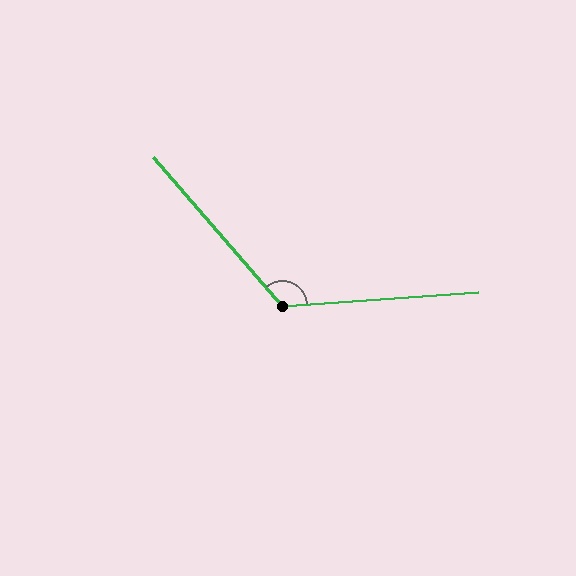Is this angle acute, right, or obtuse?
It is obtuse.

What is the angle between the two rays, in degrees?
Approximately 127 degrees.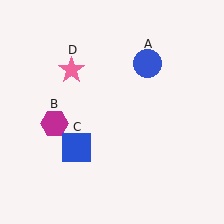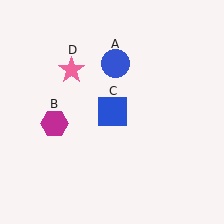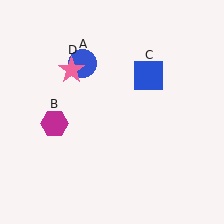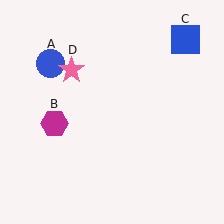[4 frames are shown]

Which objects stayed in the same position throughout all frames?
Magenta hexagon (object B) and pink star (object D) remained stationary.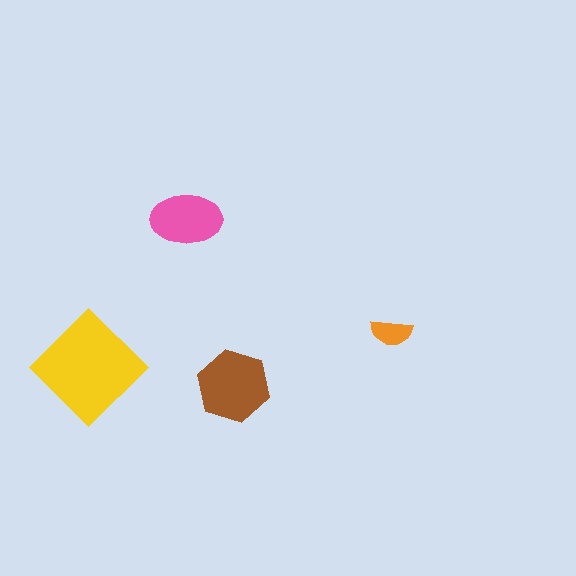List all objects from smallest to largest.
The orange semicircle, the pink ellipse, the brown hexagon, the yellow diamond.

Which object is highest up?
The pink ellipse is topmost.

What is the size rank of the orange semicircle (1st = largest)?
4th.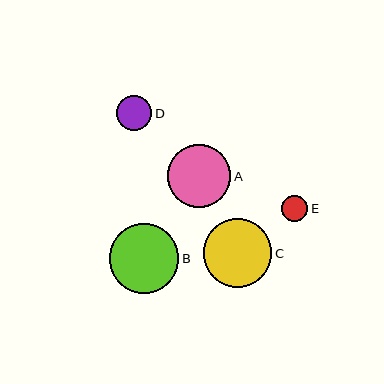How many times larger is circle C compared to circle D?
Circle C is approximately 2.0 times the size of circle D.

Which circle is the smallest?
Circle E is the smallest with a size of approximately 26 pixels.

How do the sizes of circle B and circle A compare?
Circle B and circle A are approximately the same size.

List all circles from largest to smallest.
From largest to smallest: B, C, A, D, E.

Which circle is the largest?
Circle B is the largest with a size of approximately 70 pixels.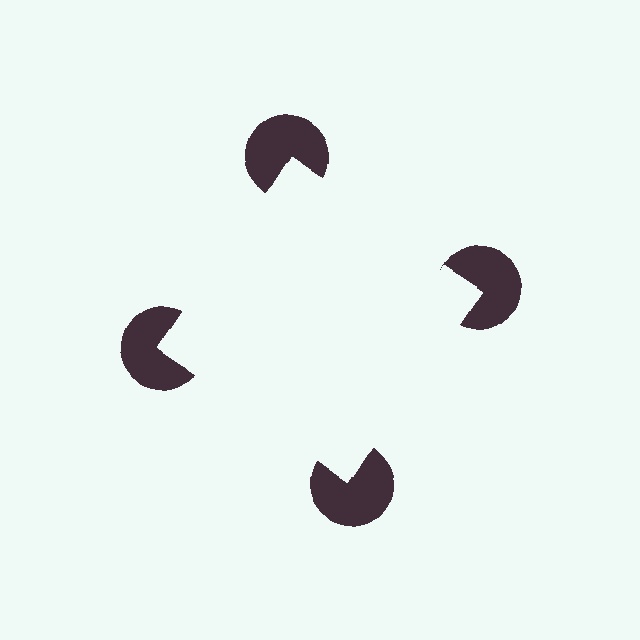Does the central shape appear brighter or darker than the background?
It typically appears slightly brighter than the background, even though no actual brightness change is drawn.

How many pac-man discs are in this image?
There are 4 — one at each vertex of the illusory square.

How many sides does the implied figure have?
4 sides.